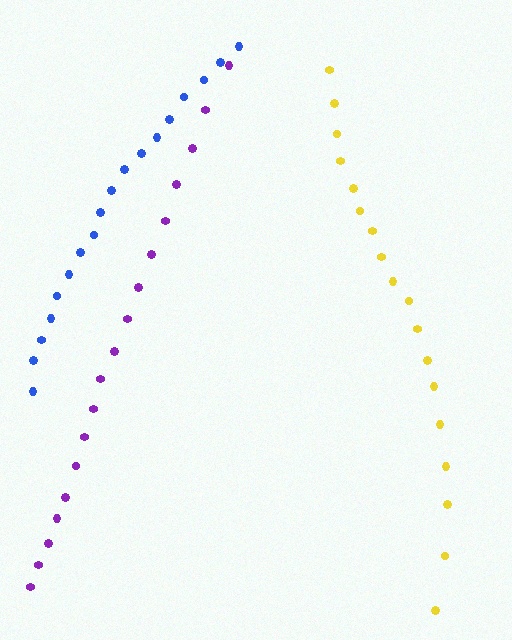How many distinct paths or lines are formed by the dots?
There are 3 distinct paths.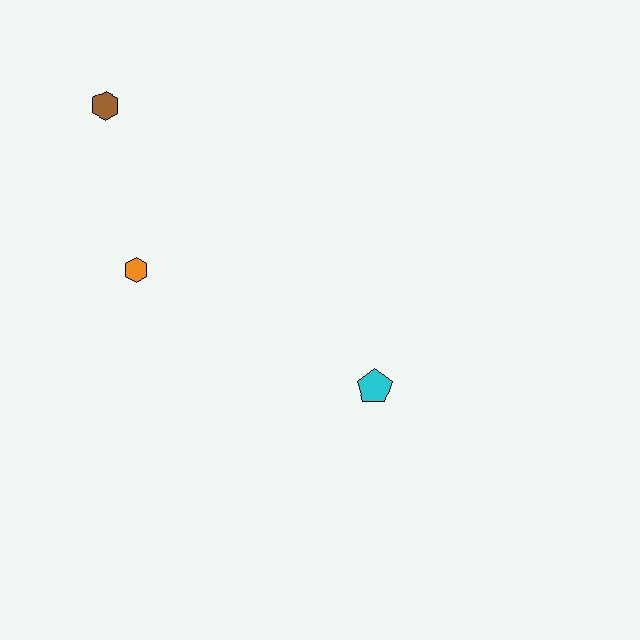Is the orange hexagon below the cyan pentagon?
No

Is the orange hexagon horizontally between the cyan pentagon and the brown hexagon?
Yes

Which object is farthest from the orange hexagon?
The cyan pentagon is farthest from the orange hexagon.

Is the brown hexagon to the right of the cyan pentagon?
No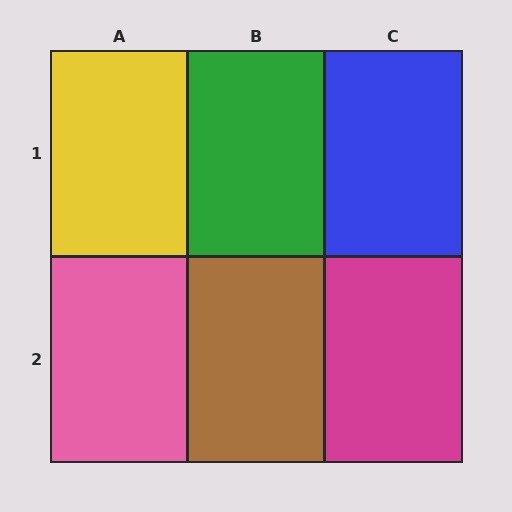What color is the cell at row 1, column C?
Blue.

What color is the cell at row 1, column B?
Green.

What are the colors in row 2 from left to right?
Pink, brown, magenta.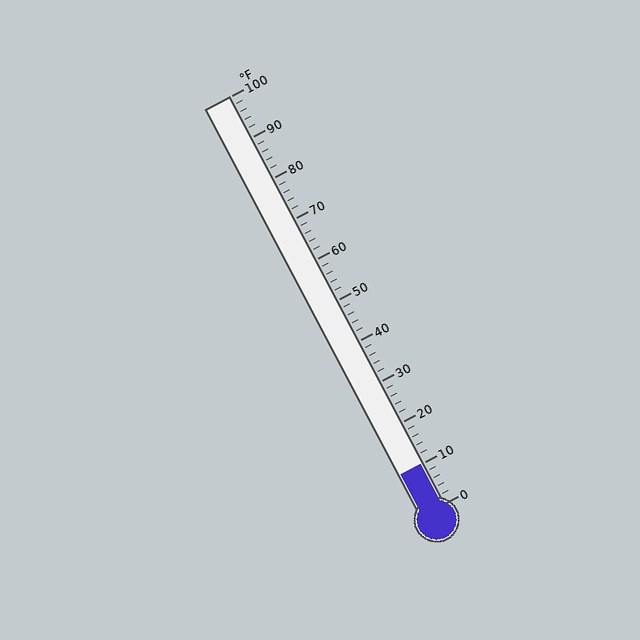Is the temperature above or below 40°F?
The temperature is below 40°F.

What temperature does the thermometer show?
The thermometer shows approximately 10°F.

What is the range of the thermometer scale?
The thermometer scale ranges from 0°F to 100°F.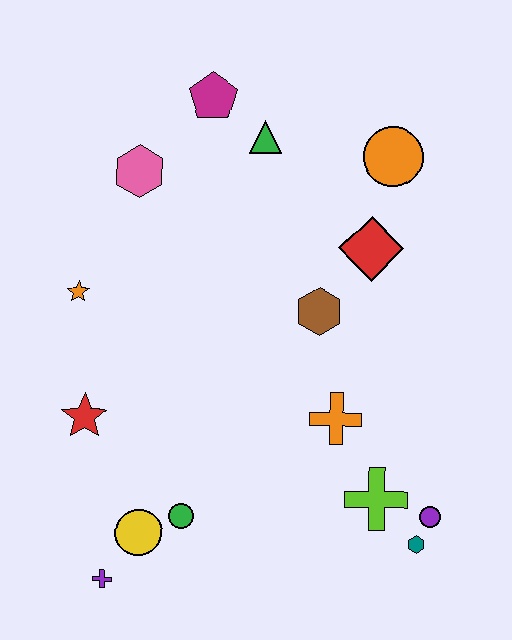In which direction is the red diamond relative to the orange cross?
The red diamond is above the orange cross.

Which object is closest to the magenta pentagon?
The green triangle is closest to the magenta pentagon.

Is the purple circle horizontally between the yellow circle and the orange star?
No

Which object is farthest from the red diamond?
The purple cross is farthest from the red diamond.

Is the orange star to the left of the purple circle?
Yes